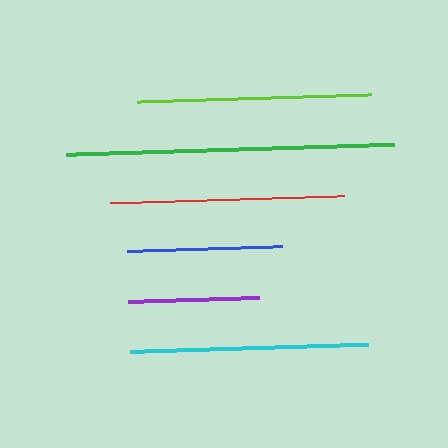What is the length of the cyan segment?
The cyan segment is approximately 237 pixels long.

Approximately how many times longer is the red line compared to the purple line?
The red line is approximately 1.8 times the length of the purple line.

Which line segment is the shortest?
The purple line is the shortest at approximately 131 pixels.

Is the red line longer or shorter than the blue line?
The red line is longer than the blue line.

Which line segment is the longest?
The green line is the longest at approximately 328 pixels.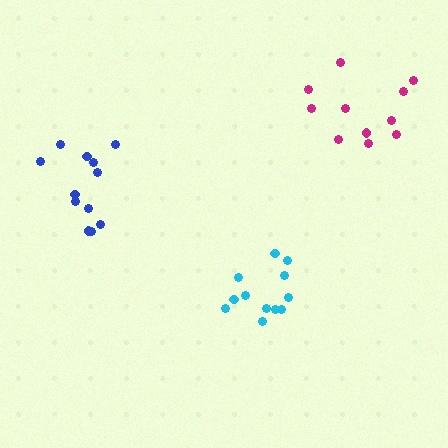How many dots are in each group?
Group 1: 11 dots, Group 2: 12 dots, Group 3: 12 dots (35 total).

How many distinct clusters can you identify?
There are 3 distinct clusters.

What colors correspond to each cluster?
The clusters are colored: magenta, cyan, blue.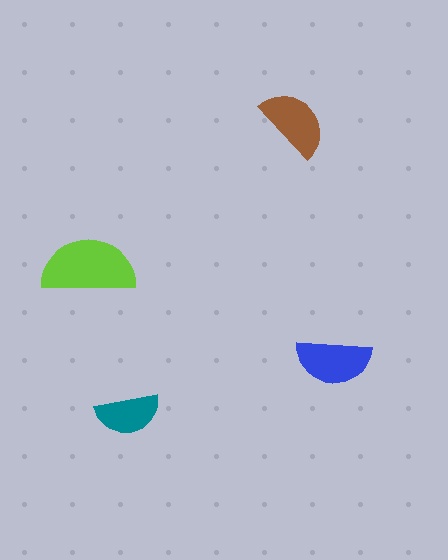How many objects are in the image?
There are 4 objects in the image.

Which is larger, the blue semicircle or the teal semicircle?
The blue one.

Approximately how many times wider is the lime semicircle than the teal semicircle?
About 1.5 times wider.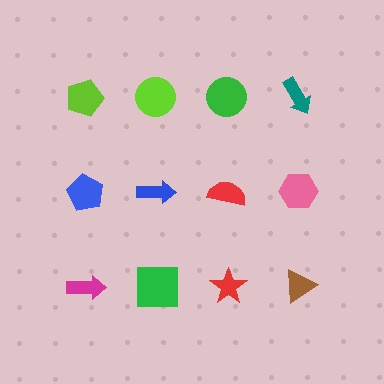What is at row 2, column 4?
A pink hexagon.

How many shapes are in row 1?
4 shapes.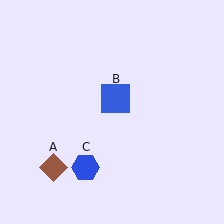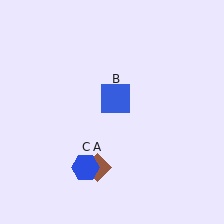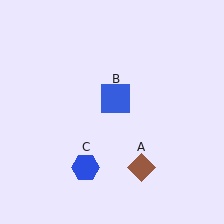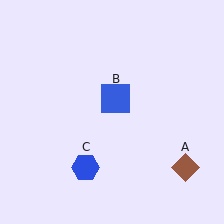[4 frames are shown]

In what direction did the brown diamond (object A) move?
The brown diamond (object A) moved right.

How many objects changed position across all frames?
1 object changed position: brown diamond (object A).